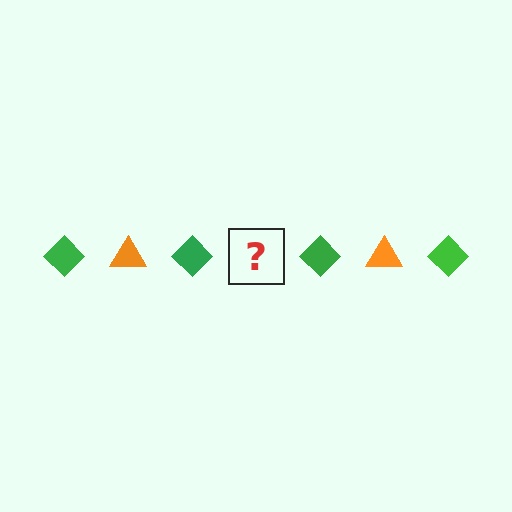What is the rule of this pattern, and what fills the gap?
The rule is that the pattern alternates between green diamond and orange triangle. The gap should be filled with an orange triangle.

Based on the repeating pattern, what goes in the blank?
The blank should be an orange triangle.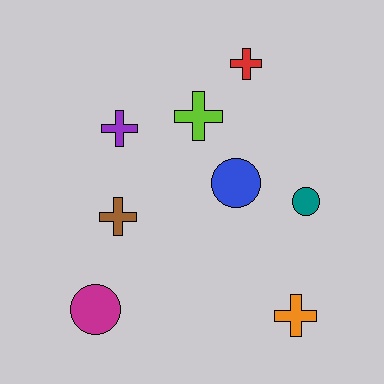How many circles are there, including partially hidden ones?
There are 3 circles.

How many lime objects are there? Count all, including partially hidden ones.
There is 1 lime object.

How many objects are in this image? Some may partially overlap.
There are 8 objects.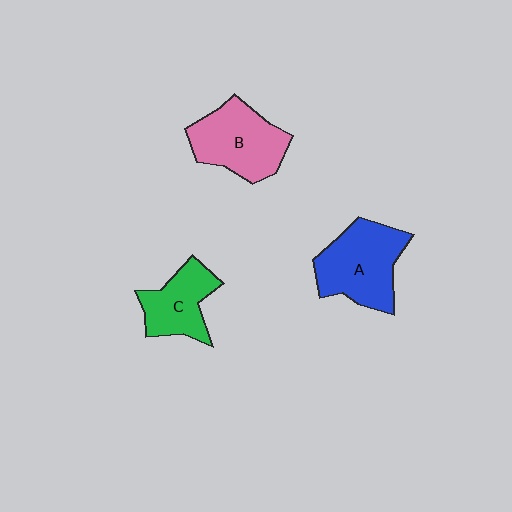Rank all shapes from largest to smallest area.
From largest to smallest: A (blue), B (pink), C (green).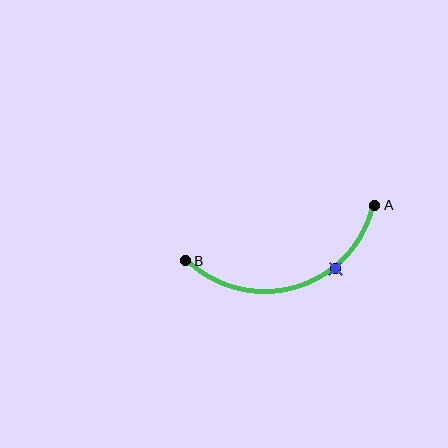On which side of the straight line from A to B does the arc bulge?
The arc bulges below the straight line connecting A and B.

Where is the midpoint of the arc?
The arc midpoint is the point on the curve farthest from the straight line joining A and B. It sits below that line.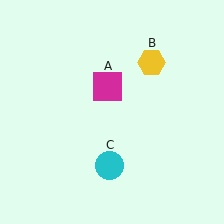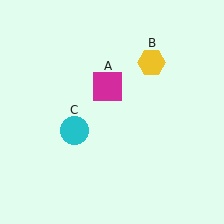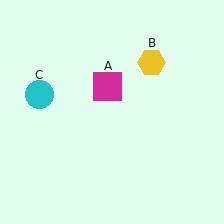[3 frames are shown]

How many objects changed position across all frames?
1 object changed position: cyan circle (object C).